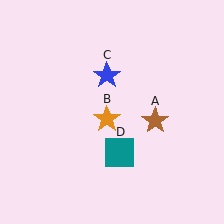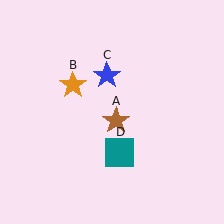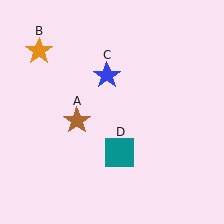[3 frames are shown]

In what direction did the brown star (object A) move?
The brown star (object A) moved left.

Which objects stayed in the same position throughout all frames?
Blue star (object C) and teal square (object D) remained stationary.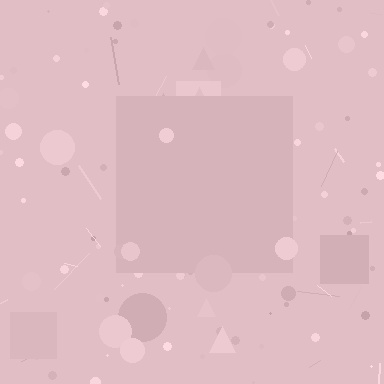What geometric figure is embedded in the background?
A square is embedded in the background.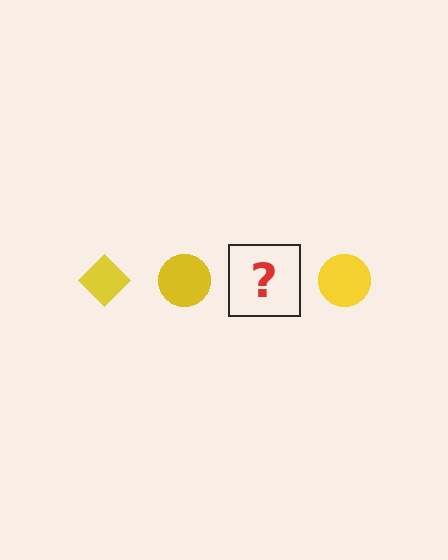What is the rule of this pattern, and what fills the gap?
The rule is that the pattern cycles through diamond, circle shapes in yellow. The gap should be filled with a yellow diamond.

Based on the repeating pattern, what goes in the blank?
The blank should be a yellow diamond.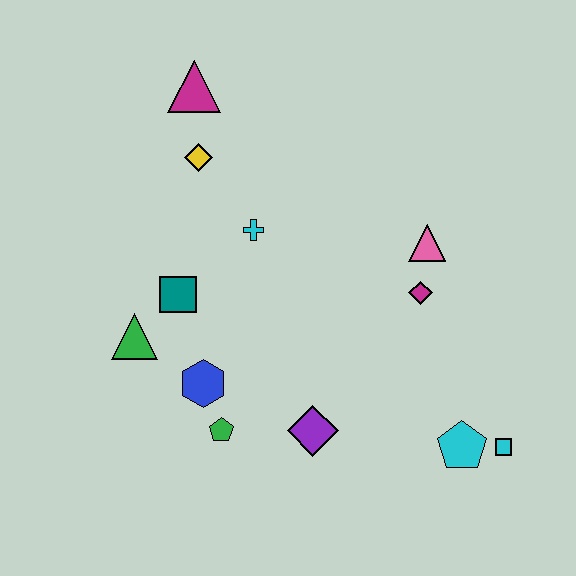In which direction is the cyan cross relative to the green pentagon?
The cyan cross is above the green pentagon.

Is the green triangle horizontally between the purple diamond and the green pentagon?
No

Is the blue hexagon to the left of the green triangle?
No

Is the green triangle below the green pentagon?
No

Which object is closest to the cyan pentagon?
The cyan square is closest to the cyan pentagon.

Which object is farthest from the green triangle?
The cyan square is farthest from the green triangle.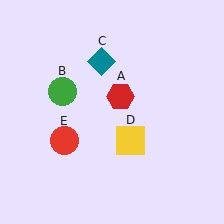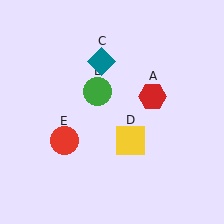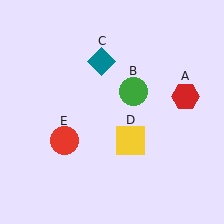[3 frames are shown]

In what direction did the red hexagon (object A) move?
The red hexagon (object A) moved right.